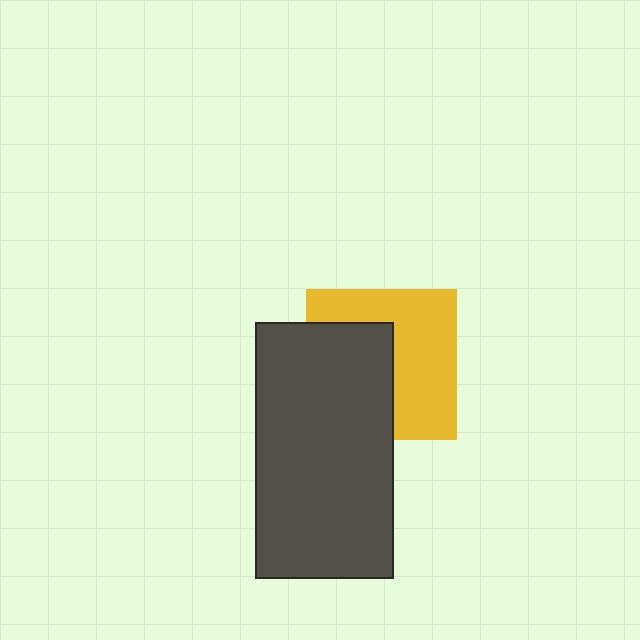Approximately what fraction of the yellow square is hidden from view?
Roughly 46% of the yellow square is hidden behind the dark gray rectangle.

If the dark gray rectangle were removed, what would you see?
You would see the complete yellow square.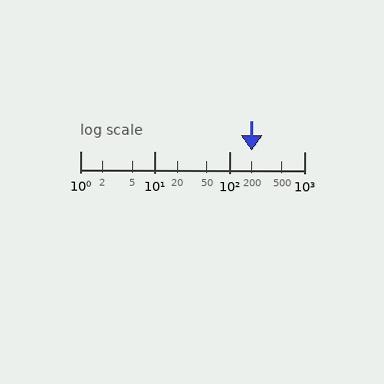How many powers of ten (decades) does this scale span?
The scale spans 3 decades, from 1 to 1000.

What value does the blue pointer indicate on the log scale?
The pointer indicates approximately 200.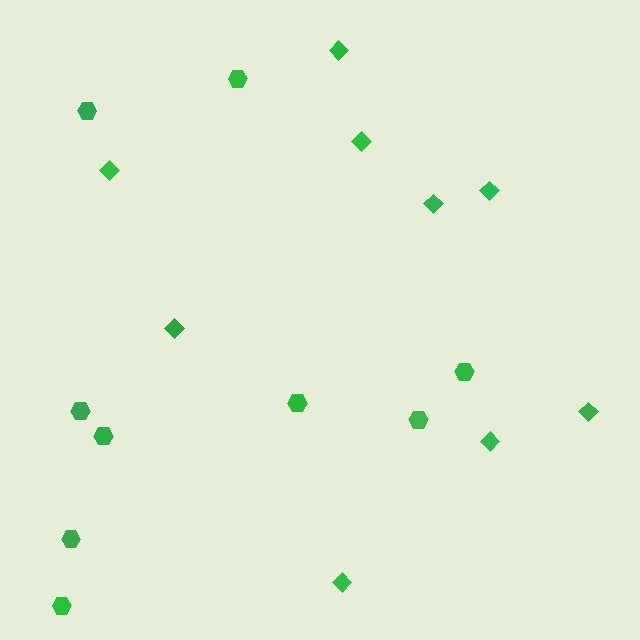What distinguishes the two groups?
There are 2 groups: one group of diamonds (9) and one group of hexagons (9).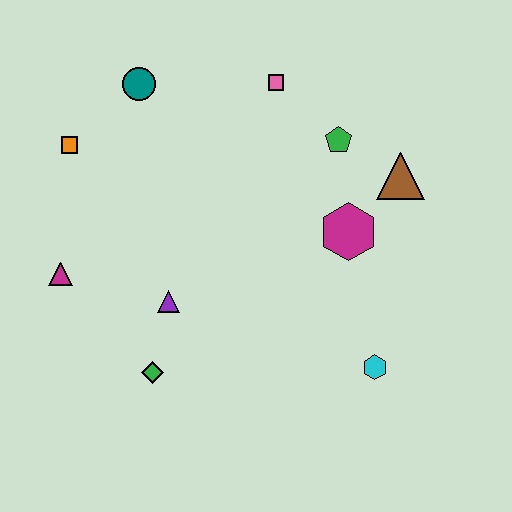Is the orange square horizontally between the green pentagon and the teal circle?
No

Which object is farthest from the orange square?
The cyan hexagon is farthest from the orange square.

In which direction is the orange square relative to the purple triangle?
The orange square is above the purple triangle.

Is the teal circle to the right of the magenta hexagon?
No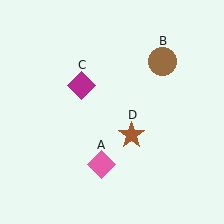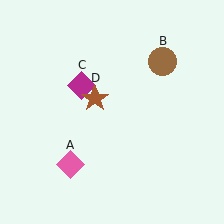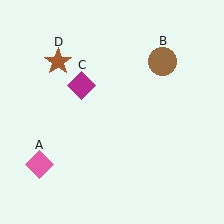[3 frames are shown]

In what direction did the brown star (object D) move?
The brown star (object D) moved up and to the left.